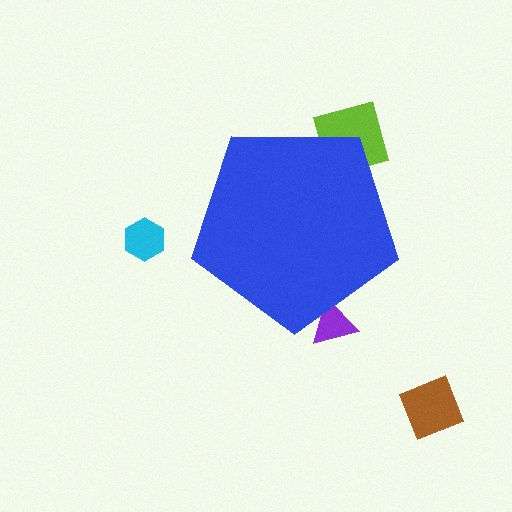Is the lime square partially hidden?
Yes, the lime square is partially hidden behind the blue pentagon.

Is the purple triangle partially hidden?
Yes, the purple triangle is partially hidden behind the blue pentagon.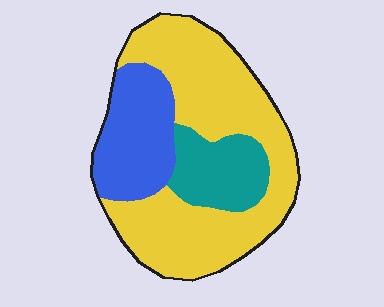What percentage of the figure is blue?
Blue covers about 25% of the figure.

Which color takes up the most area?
Yellow, at roughly 60%.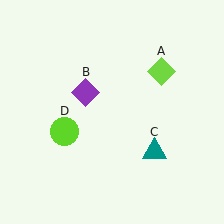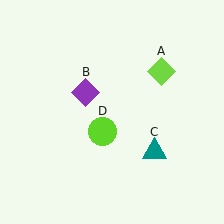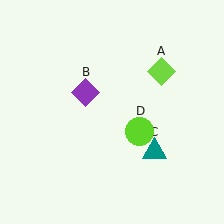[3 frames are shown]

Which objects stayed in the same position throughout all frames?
Lime diamond (object A) and purple diamond (object B) and teal triangle (object C) remained stationary.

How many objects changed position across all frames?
1 object changed position: lime circle (object D).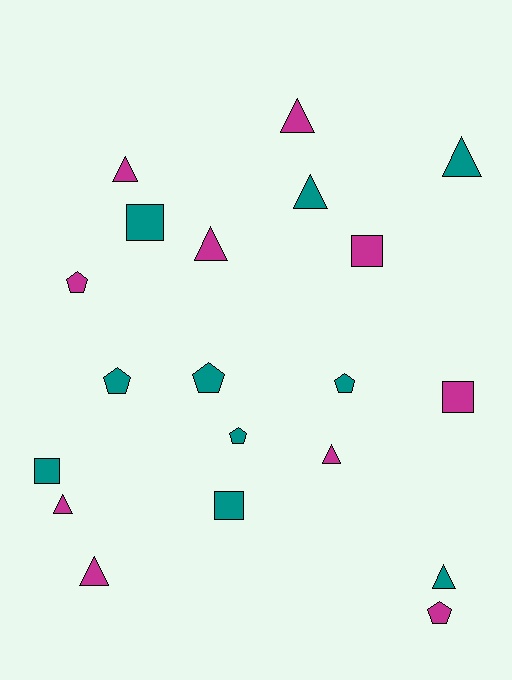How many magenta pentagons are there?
There are 2 magenta pentagons.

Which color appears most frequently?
Teal, with 10 objects.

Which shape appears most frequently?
Triangle, with 9 objects.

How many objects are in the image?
There are 20 objects.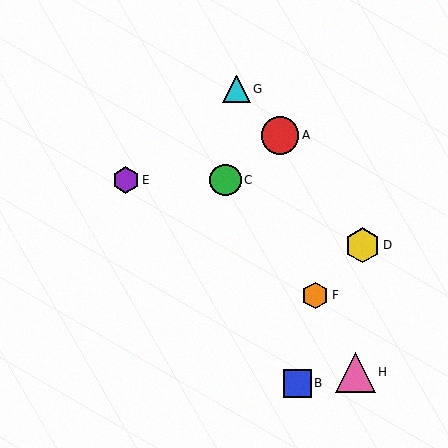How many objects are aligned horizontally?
2 objects (C, E) are aligned horizontally.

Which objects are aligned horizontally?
Objects C, E are aligned horizontally.